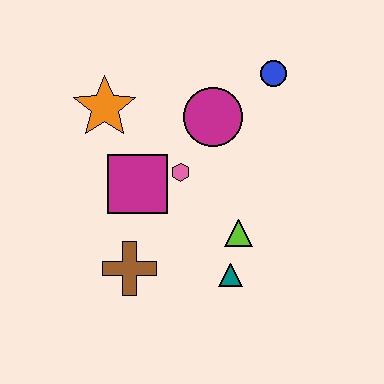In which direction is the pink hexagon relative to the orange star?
The pink hexagon is to the right of the orange star.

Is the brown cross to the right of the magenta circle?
No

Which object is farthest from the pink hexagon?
The blue circle is farthest from the pink hexagon.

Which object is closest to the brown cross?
The magenta square is closest to the brown cross.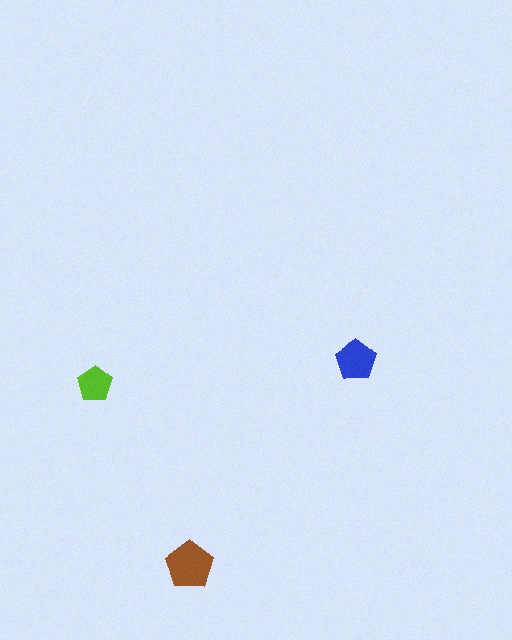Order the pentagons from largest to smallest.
the brown one, the blue one, the lime one.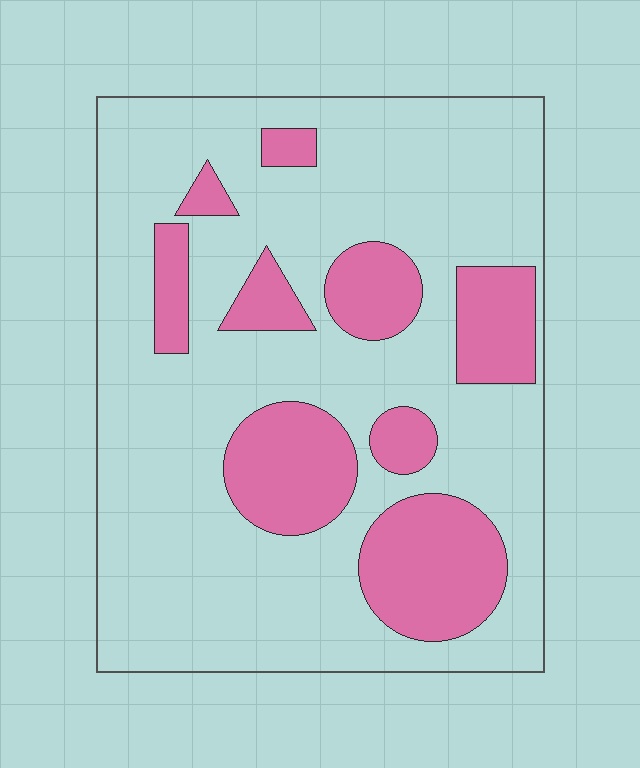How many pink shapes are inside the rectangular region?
9.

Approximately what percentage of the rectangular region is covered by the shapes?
Approximately 25%.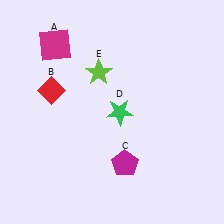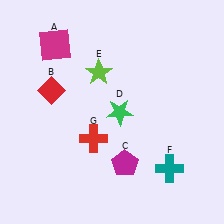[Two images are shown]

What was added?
A teal cross (F), a red cross (G) were added in Image 2.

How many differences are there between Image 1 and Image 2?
There are 2 differences between the two images.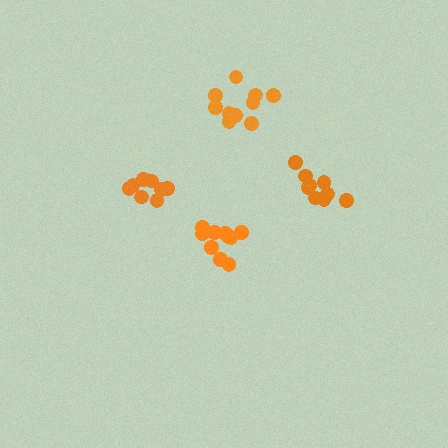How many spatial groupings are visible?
There are 4 spatial groupings.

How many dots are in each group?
Group 1: 9 dots, Group 2: 8 dots, Group 3: 10 dots, Group 4: 10 dots (37 total).